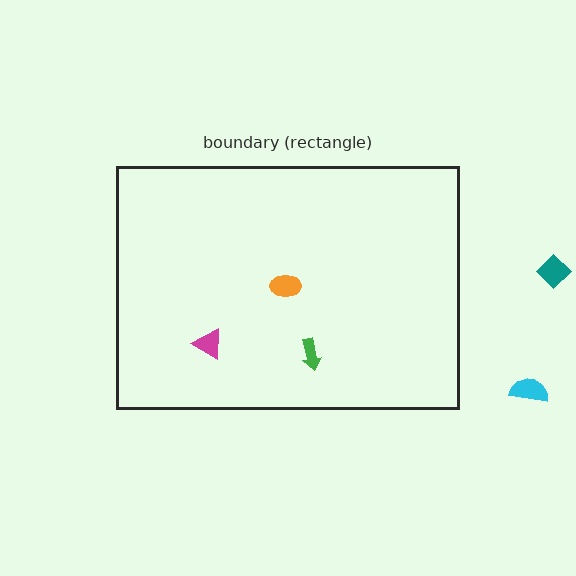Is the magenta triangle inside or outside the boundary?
Inside.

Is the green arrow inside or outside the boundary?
Inside.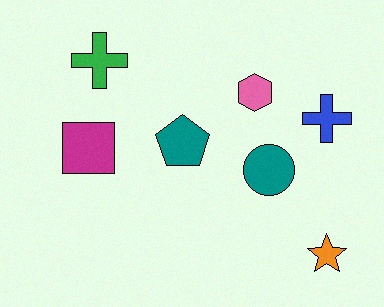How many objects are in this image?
There are 7 objects.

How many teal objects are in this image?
There are 2 teal objects.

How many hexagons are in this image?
There is 1 hexagon.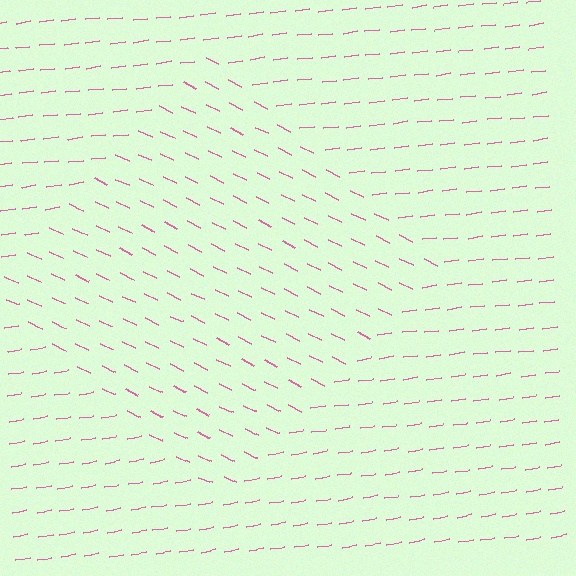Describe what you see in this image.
The image is filled with small pink line segments. A diamond region in the image has lines oriented differently from the surrounding lines, creating a visible texture boundary.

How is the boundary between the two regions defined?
The boundary is defined purely by a change in line orientation (approximately 33 degrees difference). All lines are the same color and thickness.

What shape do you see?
I see a diamond.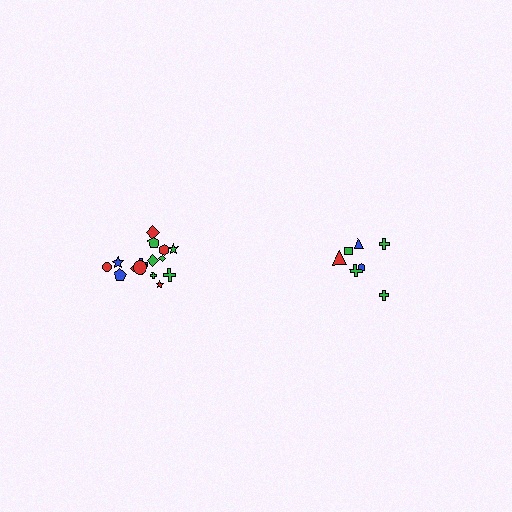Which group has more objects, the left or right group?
The left group.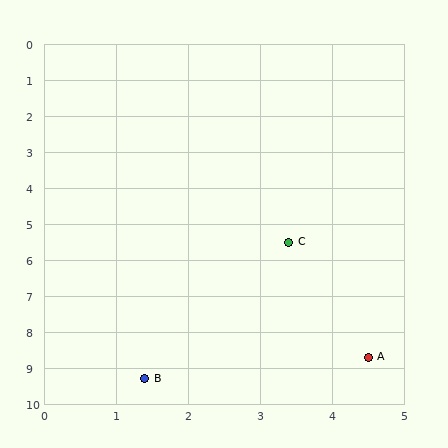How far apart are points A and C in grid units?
Points A and C are about 3.4 grid units apart.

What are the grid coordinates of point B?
Point B is at approximately (1.4, 9.3).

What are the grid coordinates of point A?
Point A is at approximately (4.5, 8.7).